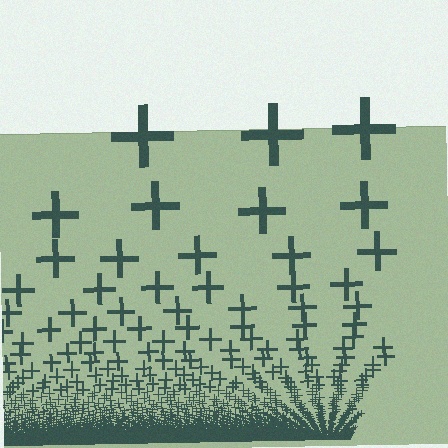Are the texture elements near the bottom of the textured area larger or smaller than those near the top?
Smaller. The gradient is inverted — elements near the bottom are smaller and denser.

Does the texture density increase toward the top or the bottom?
Density increases toward the bottom.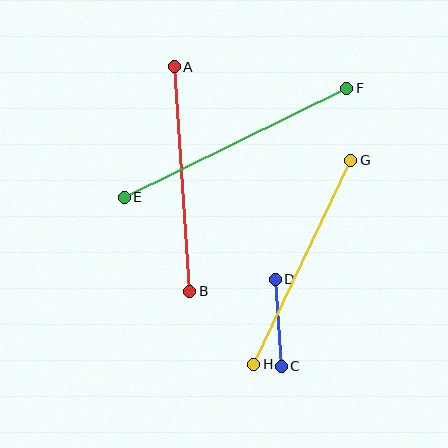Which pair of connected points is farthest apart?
Points E and F are farthest apart.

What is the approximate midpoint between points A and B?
The midpoint is at approximately (182, 179) pixels.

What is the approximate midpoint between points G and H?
The midpoint is at approximately (302, 262) pixels.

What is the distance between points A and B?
The distance is approximately 225 pixels.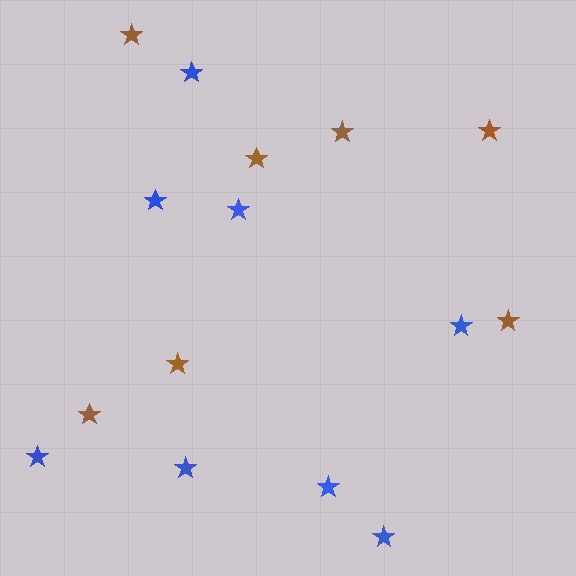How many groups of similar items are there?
There are 2 groups: one group of blue stars (8) and one group of brown stars (7).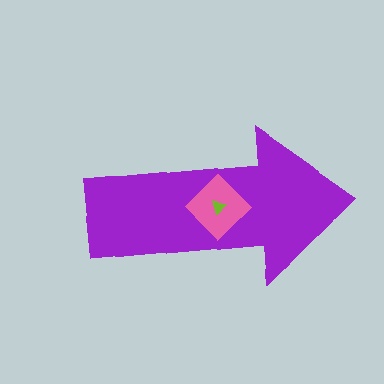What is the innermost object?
The lime triangle.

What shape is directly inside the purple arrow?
The pink diamond.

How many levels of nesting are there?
3.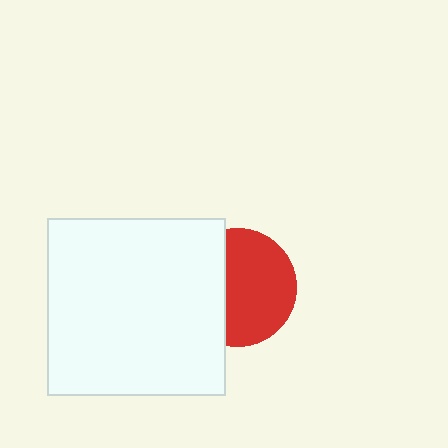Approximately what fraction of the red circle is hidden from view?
Roughly 37% of the red circle is hidden behind the white square.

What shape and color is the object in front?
The object in front is a white square.